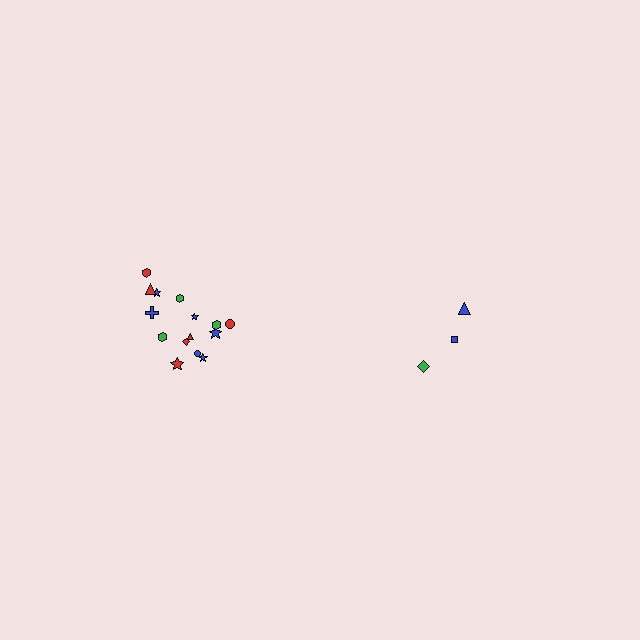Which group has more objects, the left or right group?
The left group.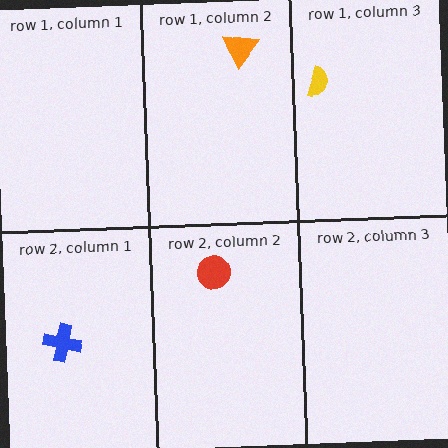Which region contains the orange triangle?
The row 1, column 2 region.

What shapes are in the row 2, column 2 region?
The red circle.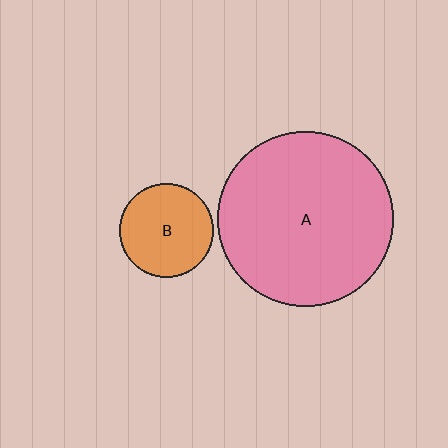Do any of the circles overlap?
No, none of the circles overlap.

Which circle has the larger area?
Circle A (pink).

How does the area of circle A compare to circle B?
Approximately 3.5 times.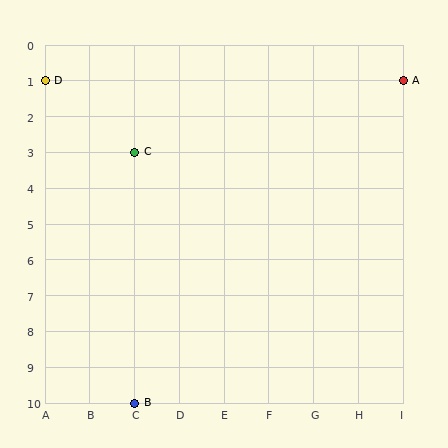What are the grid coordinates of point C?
Point C is at grid coordinates (C, 3).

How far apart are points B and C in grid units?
Points B and C are 7 rows apart.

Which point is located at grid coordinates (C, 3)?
Point C is at (C, 3).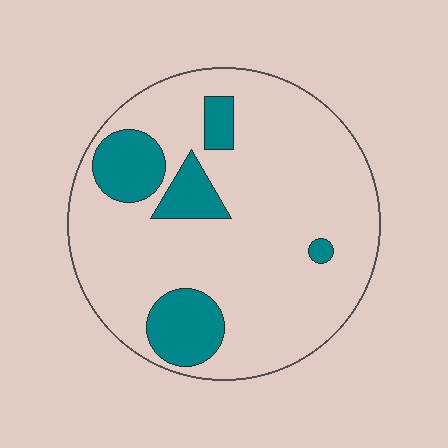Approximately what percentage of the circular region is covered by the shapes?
Approximately 20%.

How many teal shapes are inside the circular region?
5.